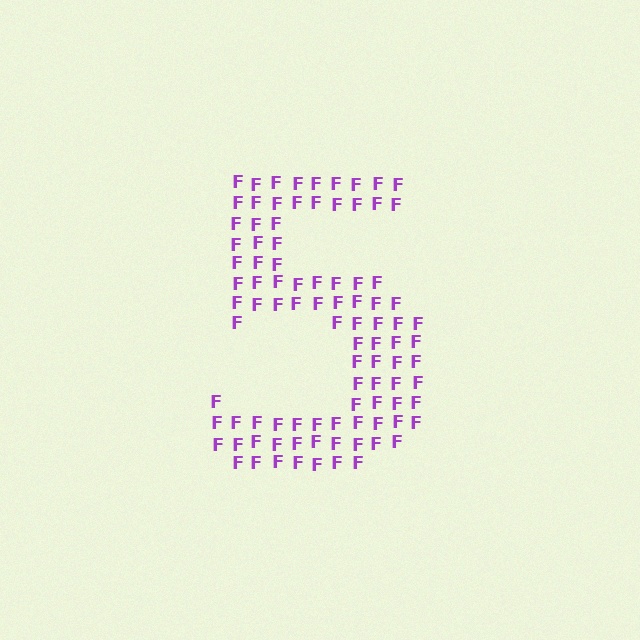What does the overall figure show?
The overall figure shows the digit 5.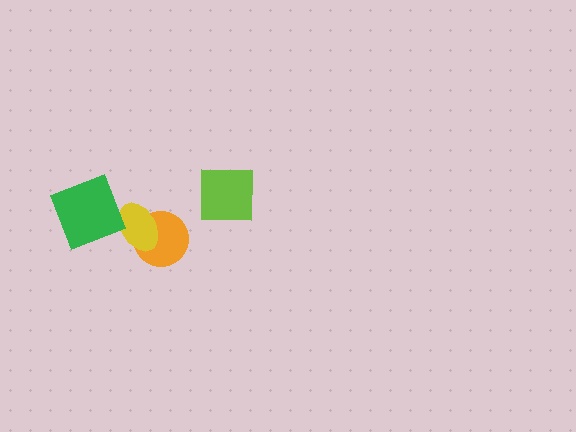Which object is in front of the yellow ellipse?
The green diamond is in front of the yellow ellipse.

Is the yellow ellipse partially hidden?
Yes, it is partially covered by another shape.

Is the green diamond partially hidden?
No, no other shape covers it.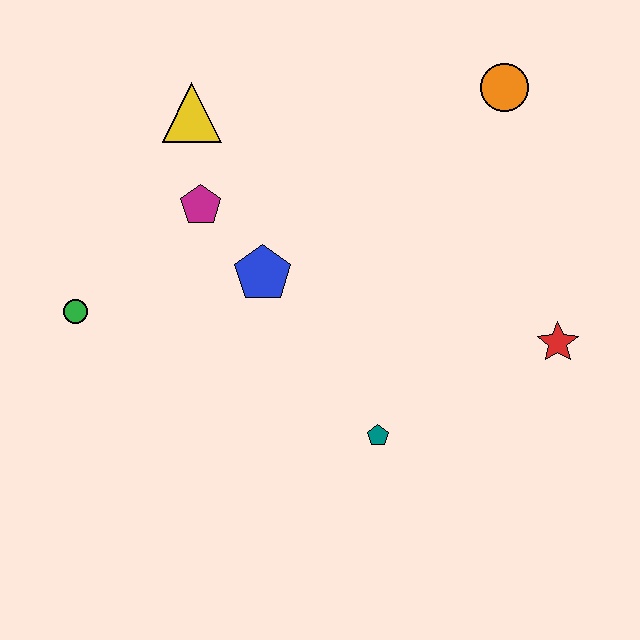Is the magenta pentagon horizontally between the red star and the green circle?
Yes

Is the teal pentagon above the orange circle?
No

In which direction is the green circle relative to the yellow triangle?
The green circle is below the yellow triangle.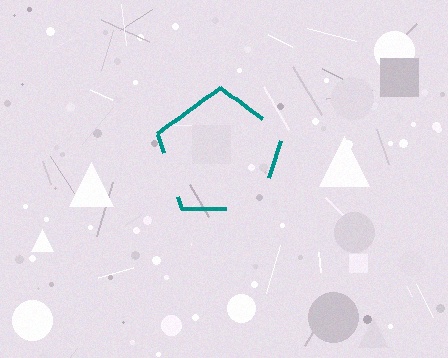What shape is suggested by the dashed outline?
The dashed outline suggests a pentagon.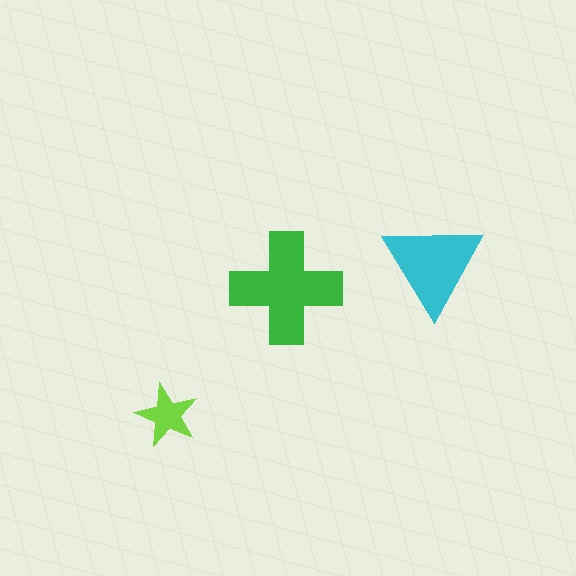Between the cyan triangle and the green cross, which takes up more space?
The green cross.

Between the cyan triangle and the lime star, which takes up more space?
The cyan triangle.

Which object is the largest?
The green cross.